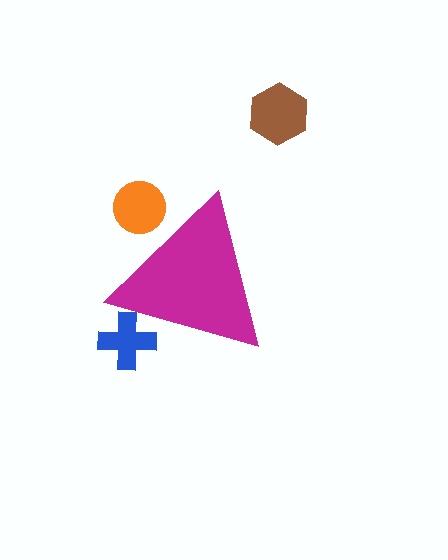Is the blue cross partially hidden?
Yes, the blue cross is partially hidden behind the magenta triangle.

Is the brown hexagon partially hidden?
No, the brown hexagon is fully visible.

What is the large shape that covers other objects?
A magenta triangle.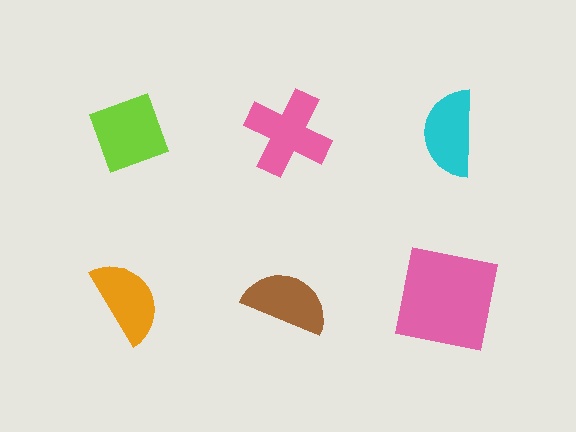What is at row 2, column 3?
A pink square.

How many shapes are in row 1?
3 shapes.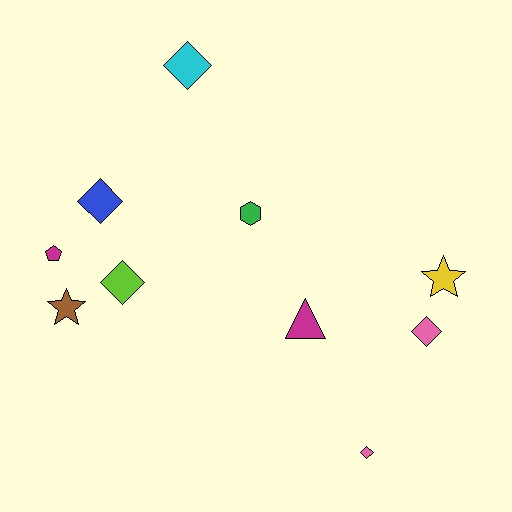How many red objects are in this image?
There are no red objects.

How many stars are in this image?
There are 2 stars.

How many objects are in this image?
There are 10 objects.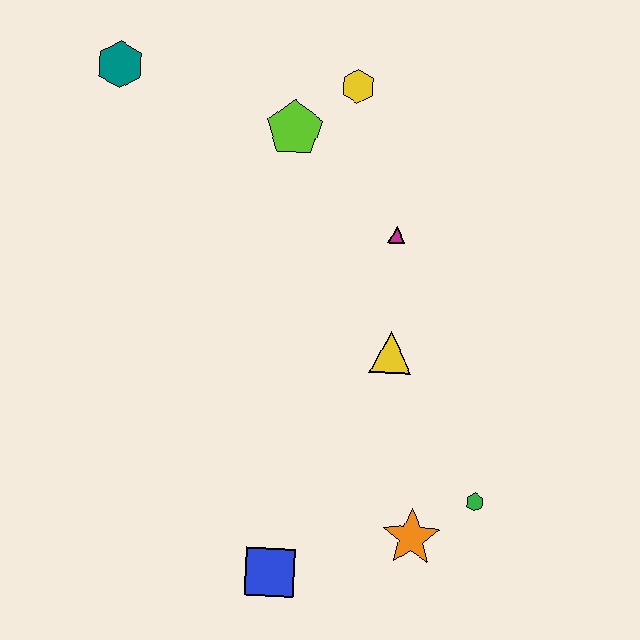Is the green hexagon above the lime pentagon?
No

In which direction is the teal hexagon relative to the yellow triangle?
The teal hexagon is to the left of the yellow triangle.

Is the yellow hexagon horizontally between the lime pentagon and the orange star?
Yes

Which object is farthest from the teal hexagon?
The green hexagon is farthest from the teal hexagon.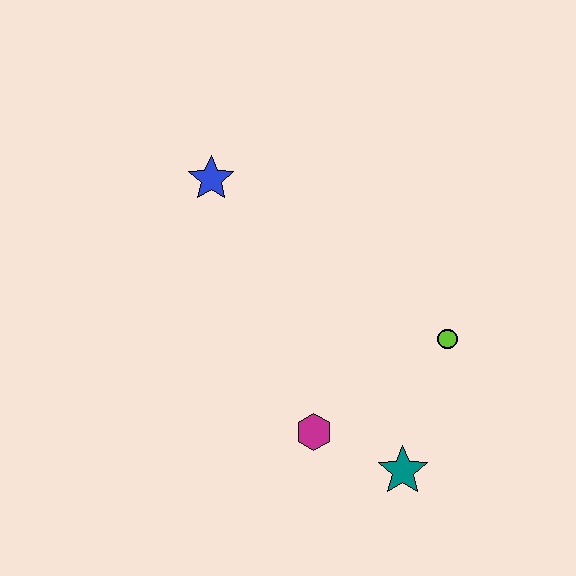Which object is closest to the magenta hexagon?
The teal star is closest to the magenta hexagon.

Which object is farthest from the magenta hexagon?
The blue star is farthest from the magenta hexagon.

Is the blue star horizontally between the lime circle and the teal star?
No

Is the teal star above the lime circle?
No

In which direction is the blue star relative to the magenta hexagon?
The blue star is above the magenta hexagon.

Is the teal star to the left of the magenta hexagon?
No